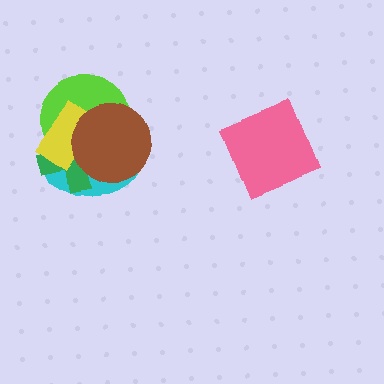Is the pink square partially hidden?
No, no other shape covers it.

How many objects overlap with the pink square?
0 objects overlap with the pink square.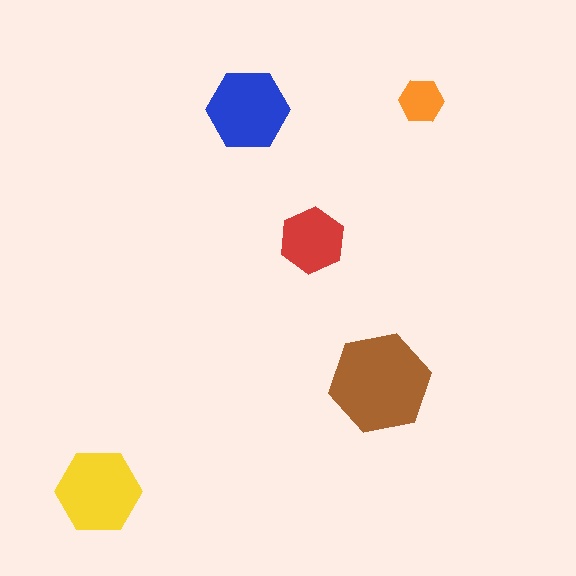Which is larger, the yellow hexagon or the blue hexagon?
The yellow one.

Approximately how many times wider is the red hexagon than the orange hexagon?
About 1.5 times wider.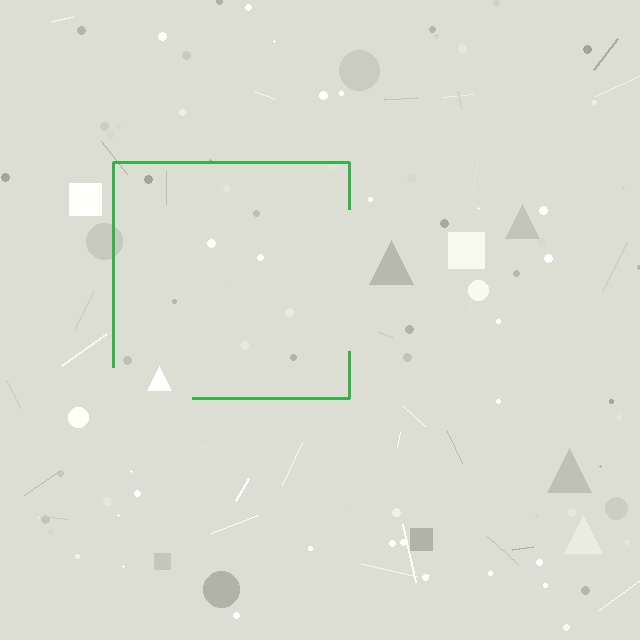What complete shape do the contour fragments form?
The contour fragments form a square.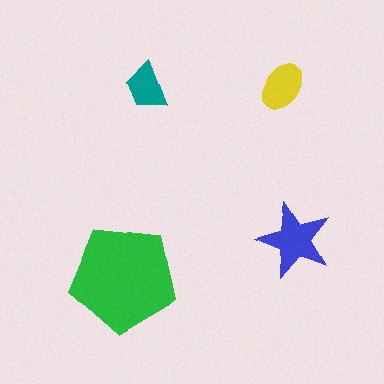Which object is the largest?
The green pentagon.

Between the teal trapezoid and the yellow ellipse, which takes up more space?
The yellow ellipse.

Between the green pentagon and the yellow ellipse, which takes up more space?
The green pentagon.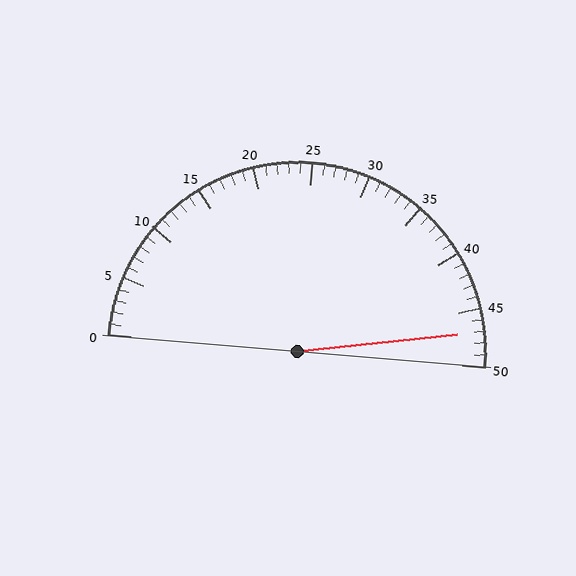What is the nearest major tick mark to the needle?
The nearest major tick mark is 45.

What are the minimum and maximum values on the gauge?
The gauge ranges from 0 to 50.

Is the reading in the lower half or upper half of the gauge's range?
The reading is in the upper half of the range (0 to 50).